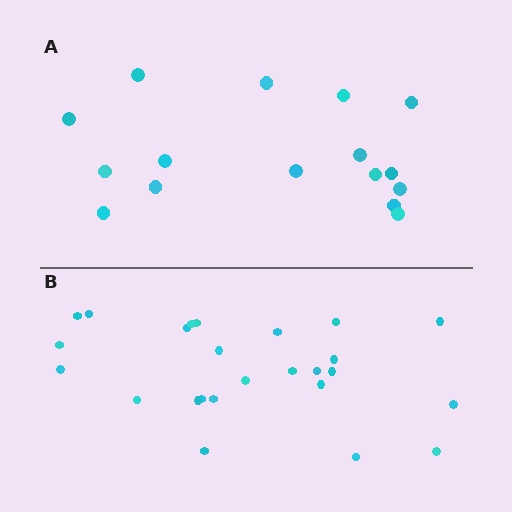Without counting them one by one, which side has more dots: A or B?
Region B (the bottom region) has more dots.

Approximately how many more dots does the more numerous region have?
Region B has roughly 8 or so more dots than region A.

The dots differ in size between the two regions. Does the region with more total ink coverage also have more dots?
No. Region A has more total ink coverage because its dots are larger, but region B actually contains more individual dots. Total area can be misleading — the number of items is what matters here.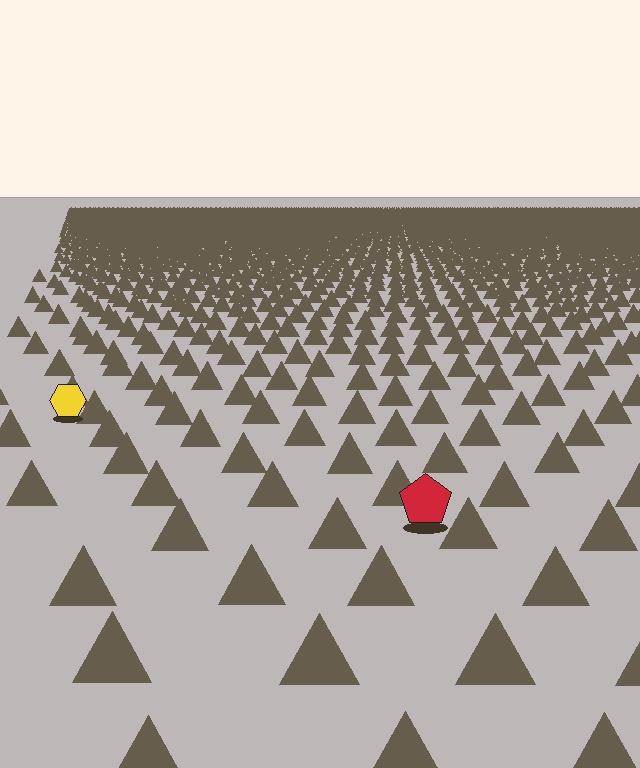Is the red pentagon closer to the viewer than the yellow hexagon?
Yes. The red pentagon is closer — you can tell from the texture gradient: the ground texture is coarser near it.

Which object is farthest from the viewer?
The yellow hexagon is farthest from the viewer. It appears smaller and the ground texture around it is denser.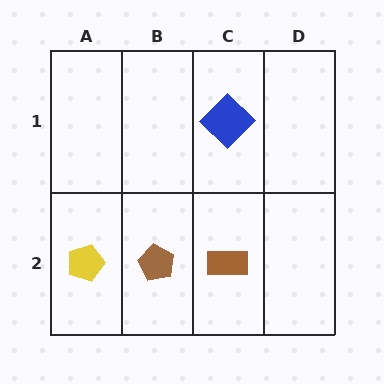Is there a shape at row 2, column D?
No, that cell is empty.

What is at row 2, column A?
A yellow pentagon.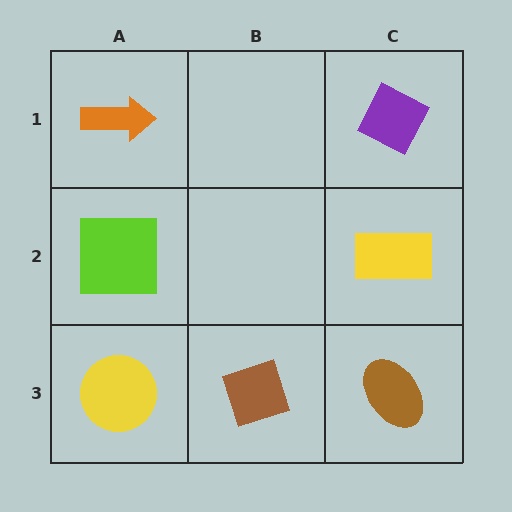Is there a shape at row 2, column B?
No, that cell is empty.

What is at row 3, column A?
A yellow circle.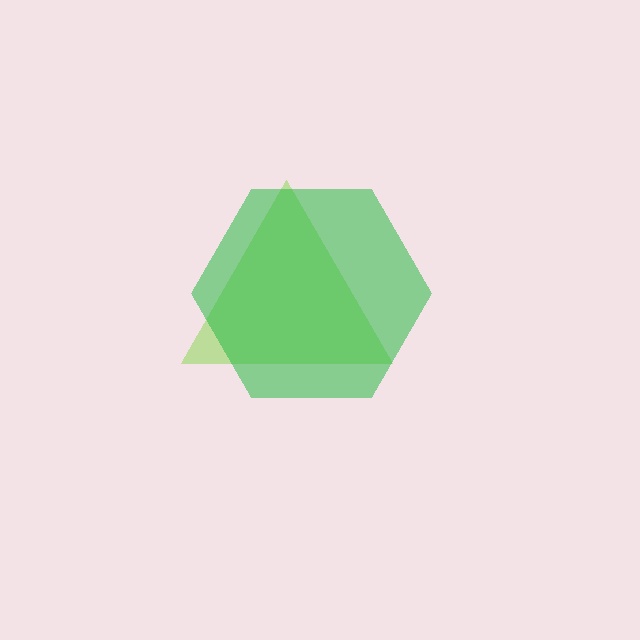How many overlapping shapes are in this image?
There are 2 overlapping shapes in the image.